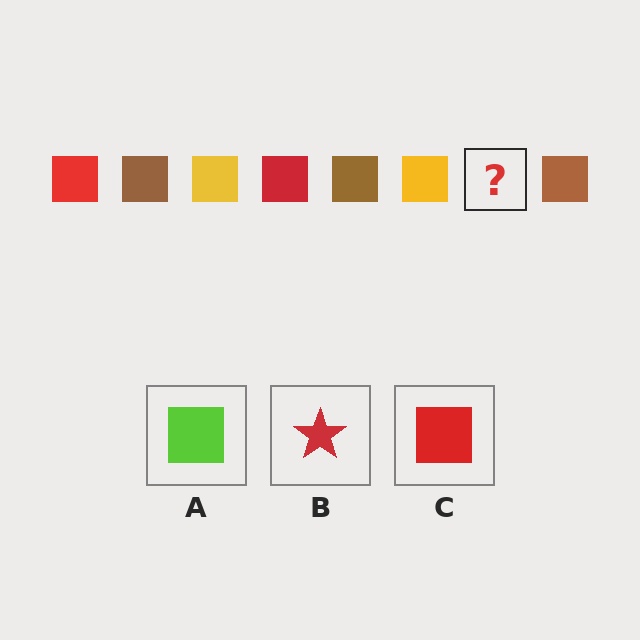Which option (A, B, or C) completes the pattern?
C.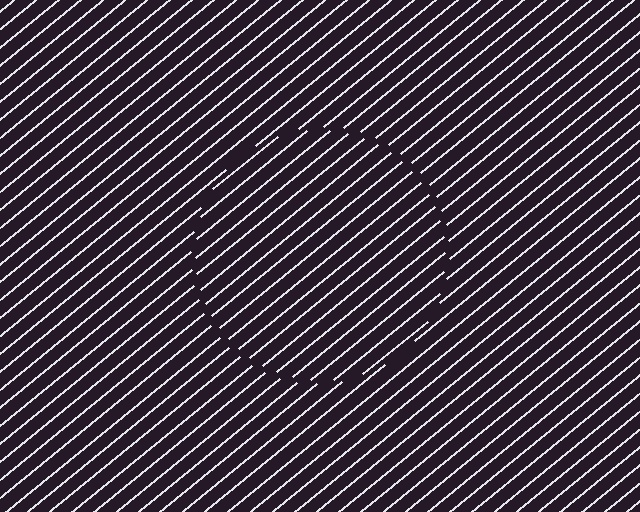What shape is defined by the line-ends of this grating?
An illusory circle. The interior of the shape contains the same grating, shifted by half a period — the contour is defined by the phase discontinuity where line-ends from the inner and outer gratings abut.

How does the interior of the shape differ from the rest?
The interior of the shape contains the same grating, shifted by half a period — the contour is defined by the phase discontinuity where line-ends from the inner and outer gratings abut.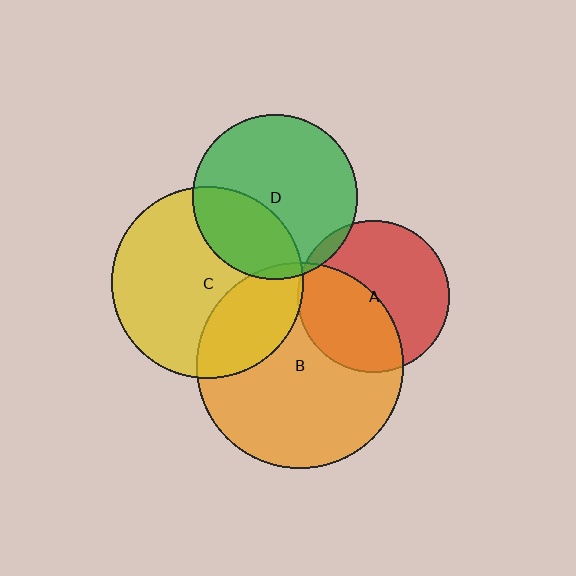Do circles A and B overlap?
Yes.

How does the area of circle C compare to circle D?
Approximately 1.3 times.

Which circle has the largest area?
Circle B (orange).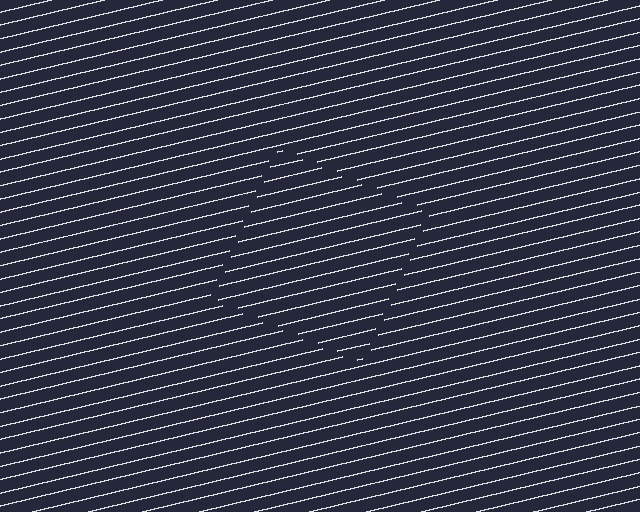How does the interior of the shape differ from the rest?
The interior of the shape contains the same grating, shifted by half a period — the contour is defined by the phase discontinuity where line-ends from the inner and outer gratings abut.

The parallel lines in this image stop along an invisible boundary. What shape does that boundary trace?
An illusory square. The interior of the shape contains the same grating, shifted by half a period — the contour is defined by the phase discontinuity where line-ends from the inner and outer gratings abut.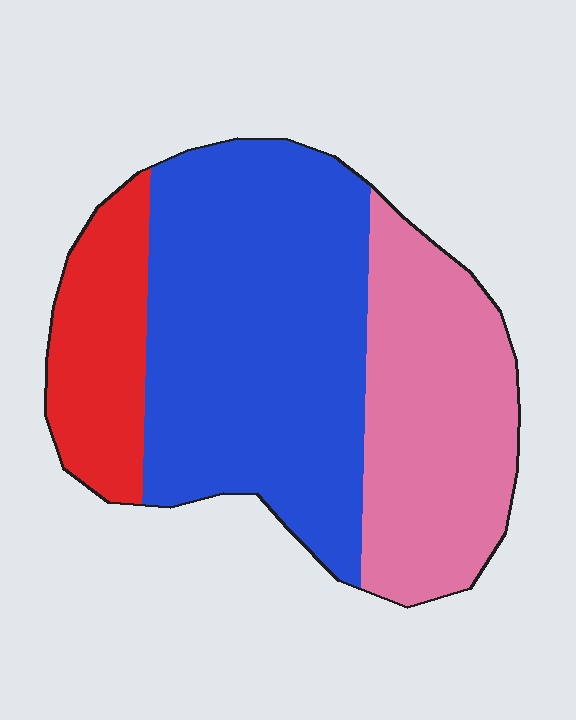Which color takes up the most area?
Blue, at roughly 50%.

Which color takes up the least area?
Red, at roughly 15%.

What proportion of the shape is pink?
Pink takes up about one third (1/3) of the shape.